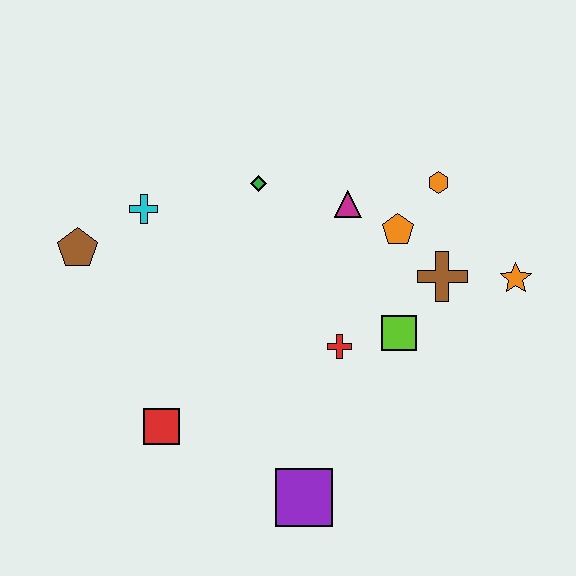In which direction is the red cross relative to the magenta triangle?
The red cross is below the magenta triangle.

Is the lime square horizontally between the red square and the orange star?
Yes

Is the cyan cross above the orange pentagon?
Yes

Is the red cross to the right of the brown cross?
No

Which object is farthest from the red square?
The orange star is farthest from the red square.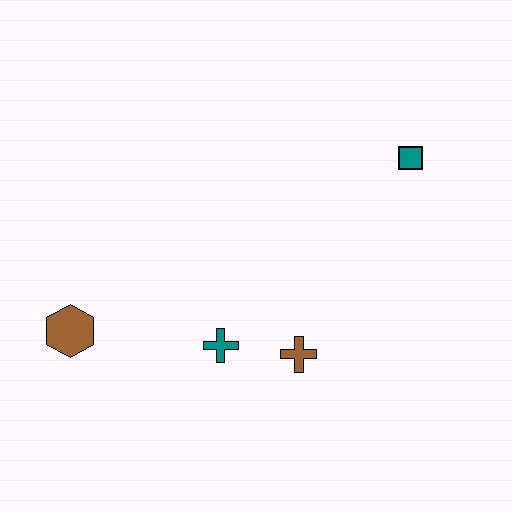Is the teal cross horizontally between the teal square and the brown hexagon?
Yes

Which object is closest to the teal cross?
The brown cross is closest to the teal cross.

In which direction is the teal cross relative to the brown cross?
The teal cross is to the left of the brown cross.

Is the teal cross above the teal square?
No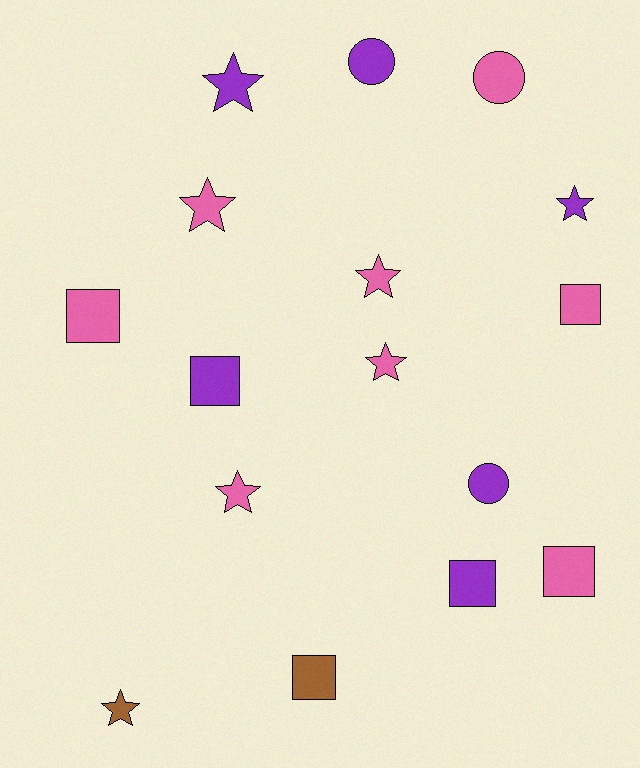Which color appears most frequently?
Pink, with 8 objects.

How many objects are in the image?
There are 16 objects.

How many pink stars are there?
There are 4 pink stars.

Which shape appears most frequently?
Star, with 7 objects.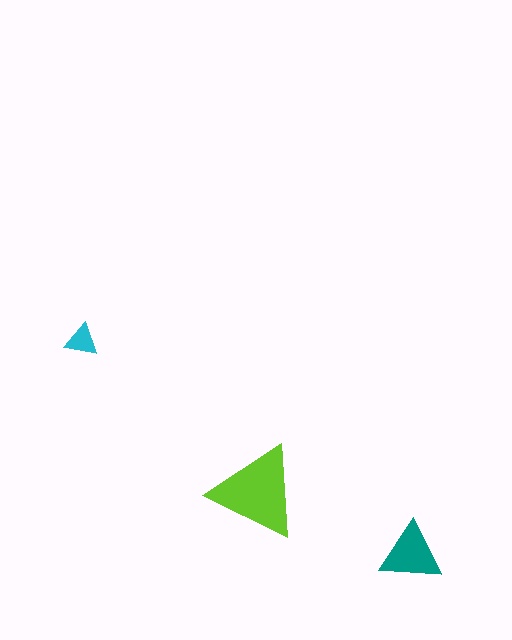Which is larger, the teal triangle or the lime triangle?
The lime one.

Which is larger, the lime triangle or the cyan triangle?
The lime one.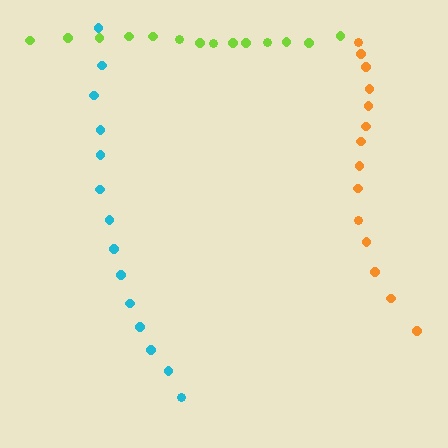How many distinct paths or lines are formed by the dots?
There are 3 distinct paths.